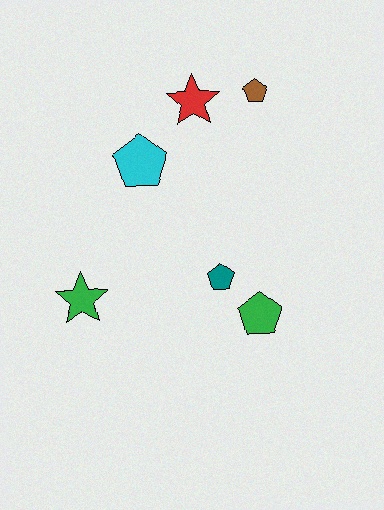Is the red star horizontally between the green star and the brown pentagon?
Yes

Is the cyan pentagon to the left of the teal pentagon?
Yes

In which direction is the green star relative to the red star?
The green star is below the red star.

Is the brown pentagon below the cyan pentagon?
No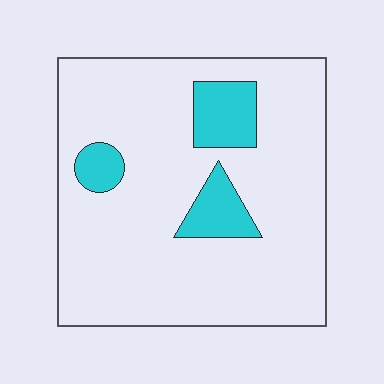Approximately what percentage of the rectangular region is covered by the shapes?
Approximately 15%.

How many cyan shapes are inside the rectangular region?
3.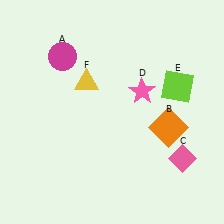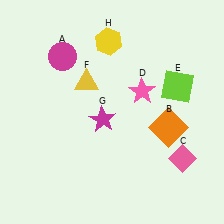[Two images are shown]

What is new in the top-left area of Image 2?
A yellow hexagon (H) was added in the top-left area of Image 2.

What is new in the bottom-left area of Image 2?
A magenta star (G) was added in the bottom-left area of Image 2.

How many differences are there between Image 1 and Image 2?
There are 2 differences between the two images.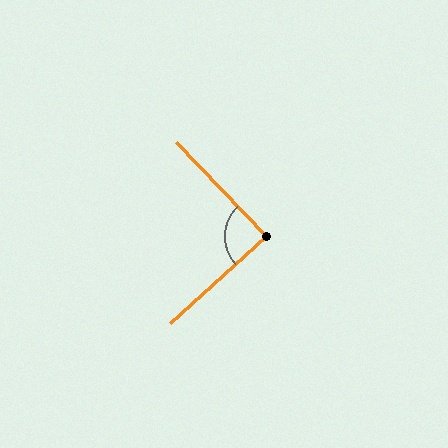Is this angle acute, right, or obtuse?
It is approximately a right angle.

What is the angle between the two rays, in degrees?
Approximately 88 degrees.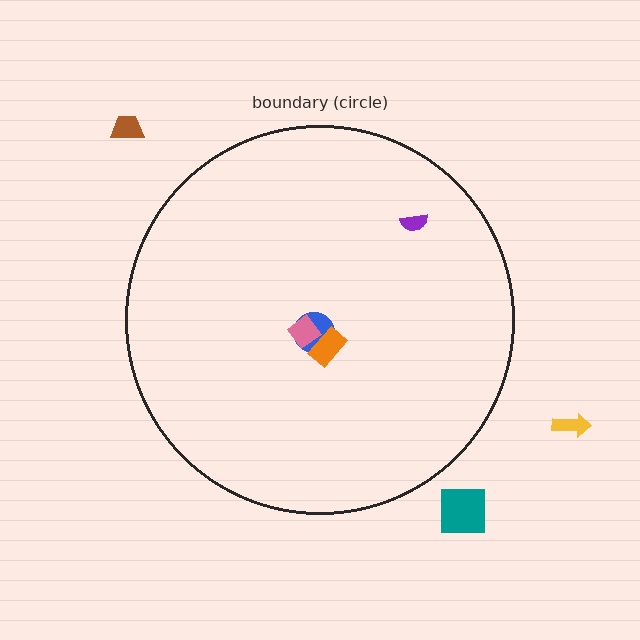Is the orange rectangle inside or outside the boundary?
Inside.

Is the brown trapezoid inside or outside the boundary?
Outside.